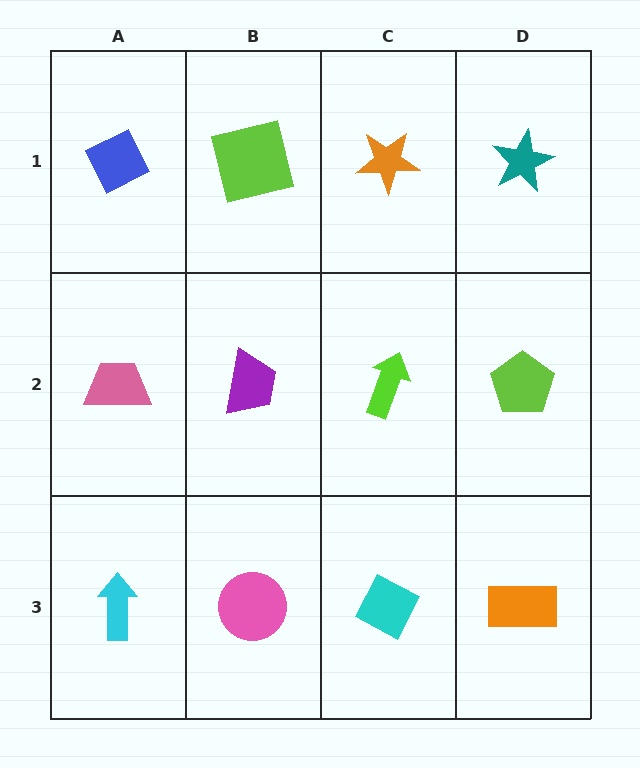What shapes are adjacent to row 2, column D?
A teal star (row 1, column D), an orange rectangle (row 3, column D), a lime arrow (row 2, column C).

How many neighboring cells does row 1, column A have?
2.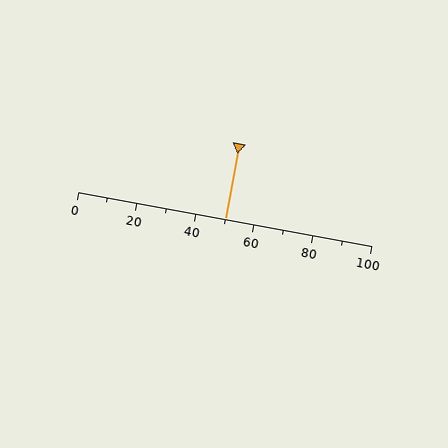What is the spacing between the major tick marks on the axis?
The major ticks are spaced 20 apart.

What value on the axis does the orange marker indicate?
The marker indicates approximately 50.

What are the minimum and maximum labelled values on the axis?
The axis runs from 0 to 100.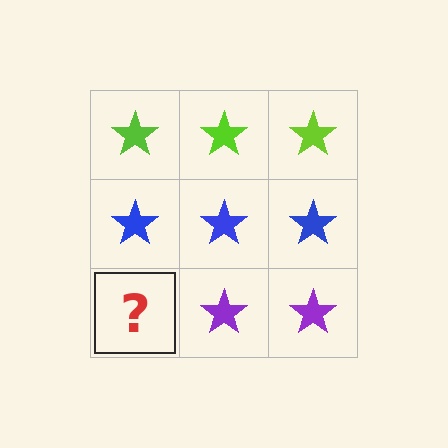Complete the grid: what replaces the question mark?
The question mark should be replaced with a purple star.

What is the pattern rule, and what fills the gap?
The rule is that each row has a consistent color. The gap should be filled with a purple star.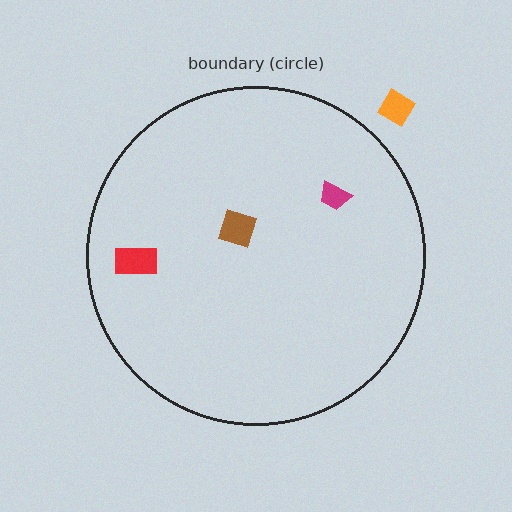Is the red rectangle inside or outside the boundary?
Inside.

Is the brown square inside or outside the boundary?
Inside.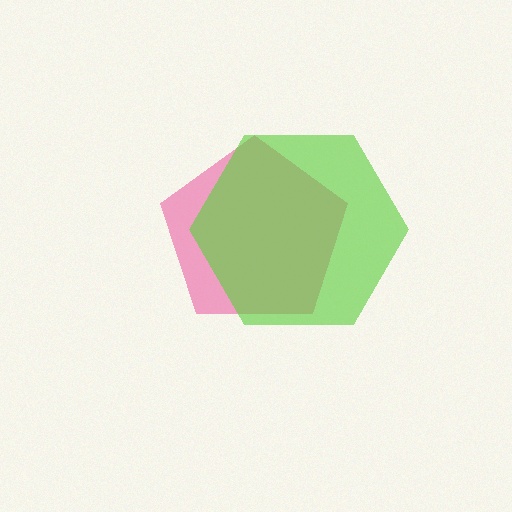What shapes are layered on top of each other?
The layered shapes are: a pink pentagon, a lime hexagon.